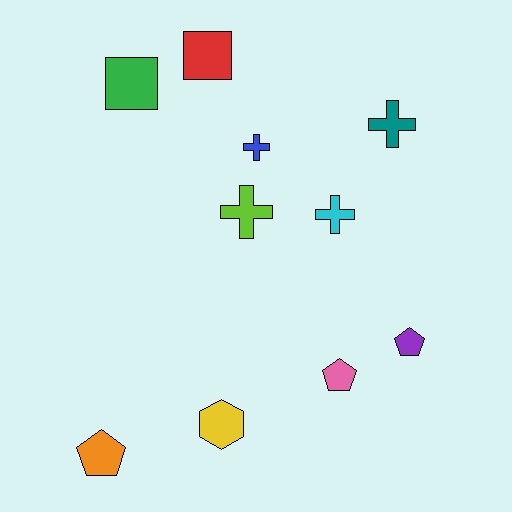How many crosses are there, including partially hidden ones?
There are 4 crosses.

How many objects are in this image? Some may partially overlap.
There are 10 objects.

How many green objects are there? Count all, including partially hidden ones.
There is 1 green object.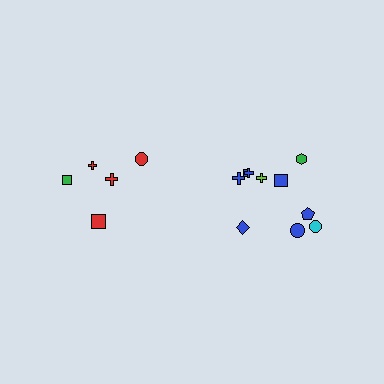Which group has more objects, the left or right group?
The right group.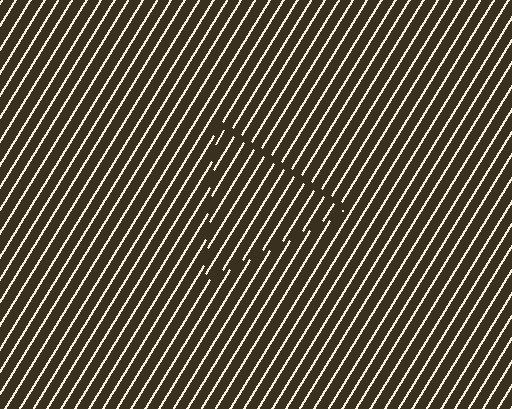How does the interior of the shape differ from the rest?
The interior of the shape contains the same grating, shifted by half a period — the contour is defined by the phase discontinuity where line-ends from the inner and outer gratings abut.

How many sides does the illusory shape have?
3 sides — the line-ends trace a triangle.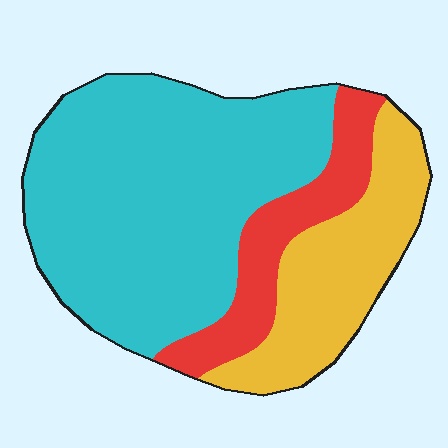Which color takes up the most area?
Cyan, at roughly 60%.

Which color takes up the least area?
Red, at roughly 15%.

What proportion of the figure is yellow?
Yellow covers about 25% of the figure.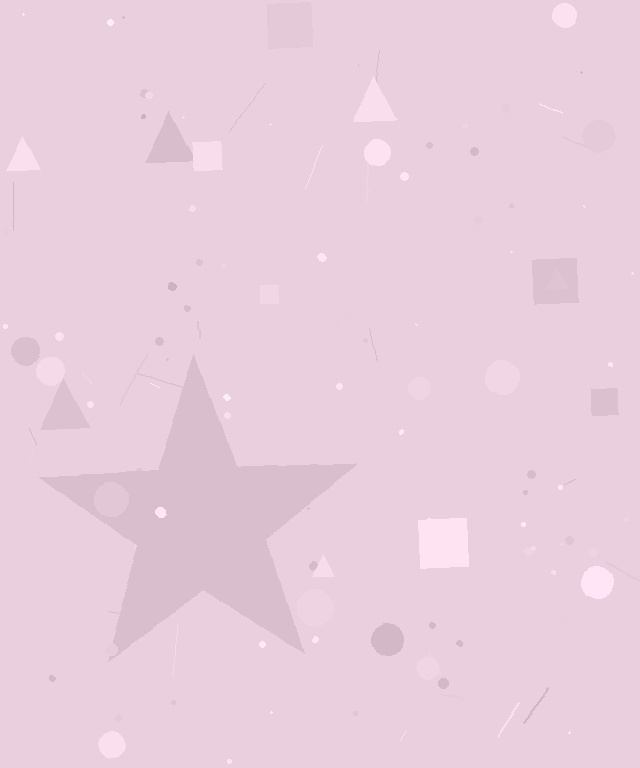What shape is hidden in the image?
A star is hidden in the image.